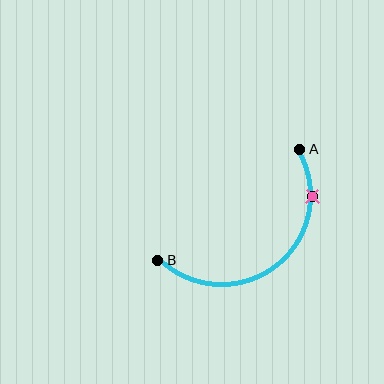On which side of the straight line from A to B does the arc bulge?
The arc bulges below and to the right of the straight line connecting A and B.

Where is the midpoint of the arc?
The arc midpoint is the point on the curve farthest from the straight line joining A and B. It sits below and to the right of that line.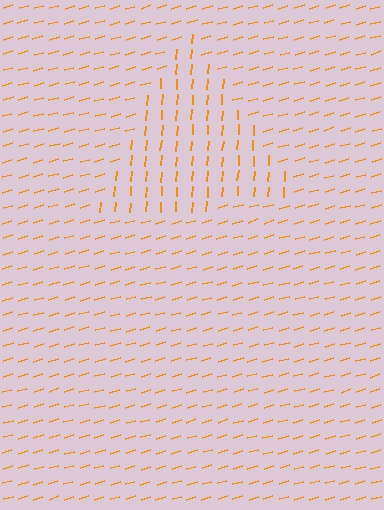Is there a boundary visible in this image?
Yes, there is a texture boundary formed by a change in line orientation.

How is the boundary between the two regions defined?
The boundary is defined purely by a change in line orientation (approximately 69 degrees difference). All lines are the same color and thickness.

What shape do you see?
I see a triangle.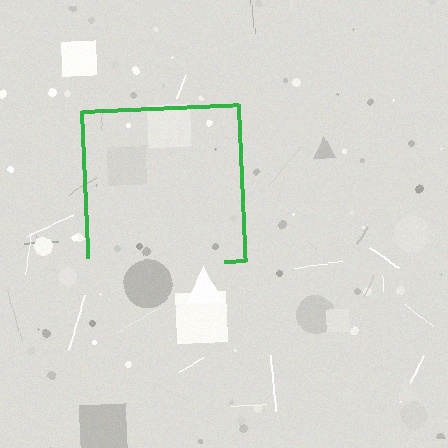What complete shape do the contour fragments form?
The contour fragments form a square.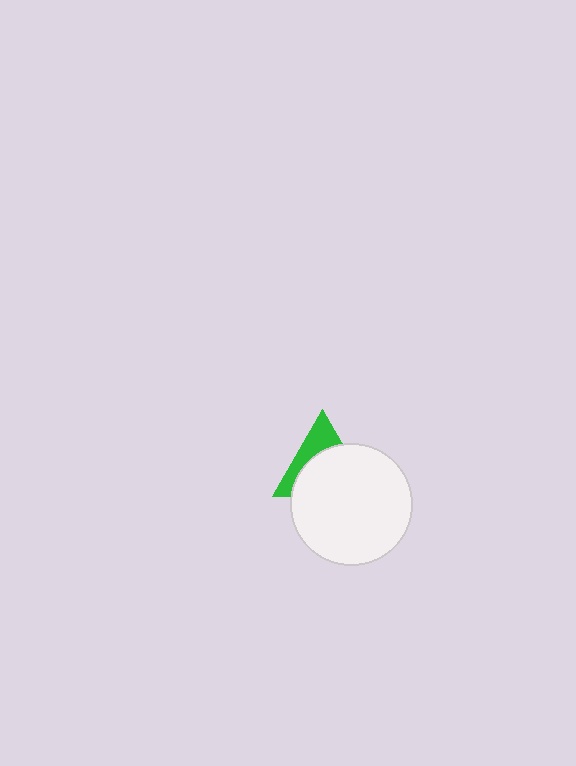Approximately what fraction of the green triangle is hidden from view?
Roughly 63% of the green triangle is hidden behind the white circle.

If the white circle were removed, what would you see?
You would see the complete green triangle.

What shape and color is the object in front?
The object in front is a white circle.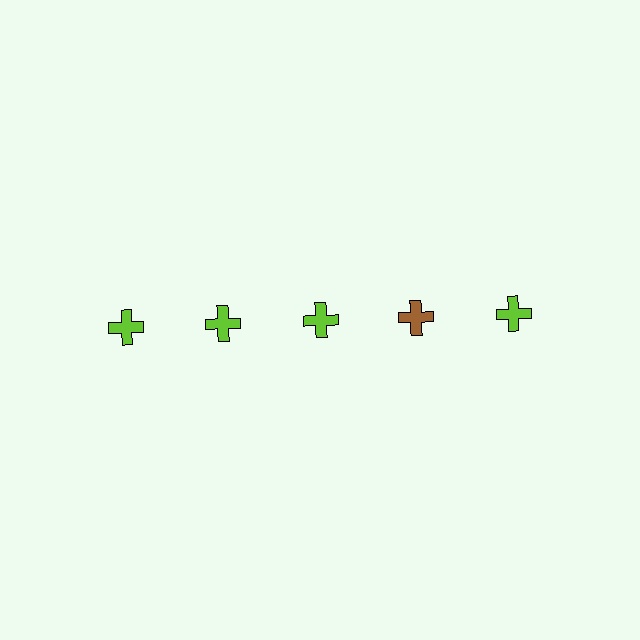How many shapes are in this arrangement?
There are 5 shapes arranged in a grid pattern.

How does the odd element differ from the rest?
It has a different color: brown instead of lime.